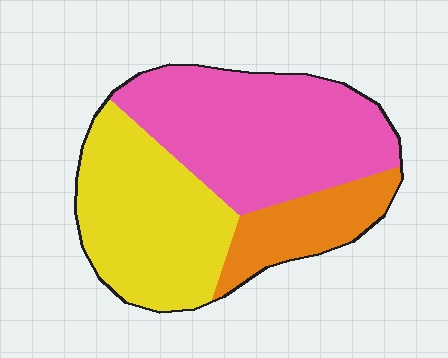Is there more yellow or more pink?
Pink.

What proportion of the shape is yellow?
Yellow takes up about three eighths (3/8) of the shape.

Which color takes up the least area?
Orange, at roughly 15%.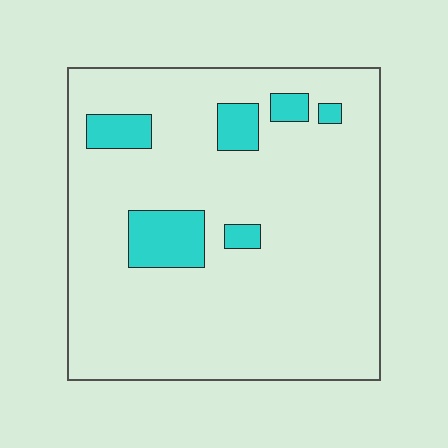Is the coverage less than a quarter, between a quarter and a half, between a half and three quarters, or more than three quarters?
Less than a quarter.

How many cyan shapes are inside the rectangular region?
6.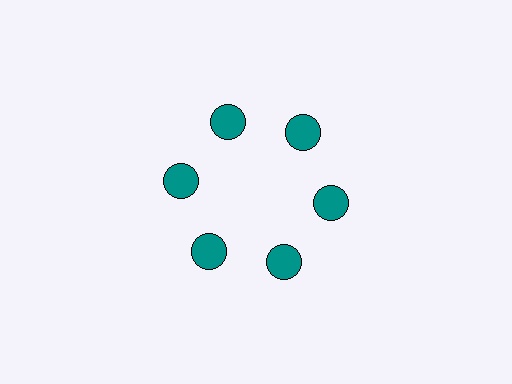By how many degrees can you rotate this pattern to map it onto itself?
The pattern maps onto itself every 60 degrees of rotation.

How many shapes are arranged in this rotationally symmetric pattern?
There are 6 shapes, arranged in 6 groups of 1.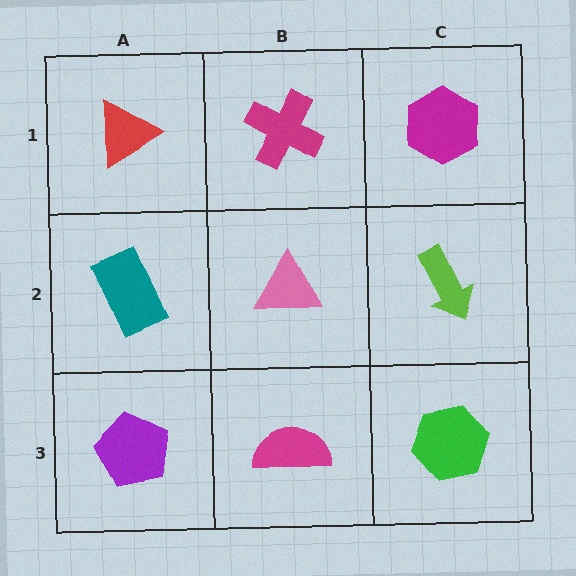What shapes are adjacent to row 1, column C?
A lime arrow (row 2, column C), a magenta cross (row 1, column B).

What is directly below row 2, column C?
A green hexagon.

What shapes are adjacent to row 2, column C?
A magenta hexagon (row 1, column C), a green hexagon (row 3, column C), a pink triangle (row 2, column B).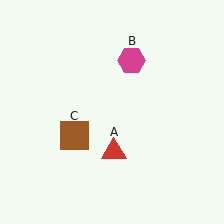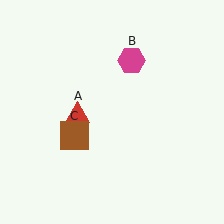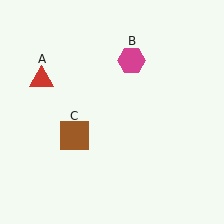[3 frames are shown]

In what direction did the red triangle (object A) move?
The red triangle (object A) moved up and to the left.